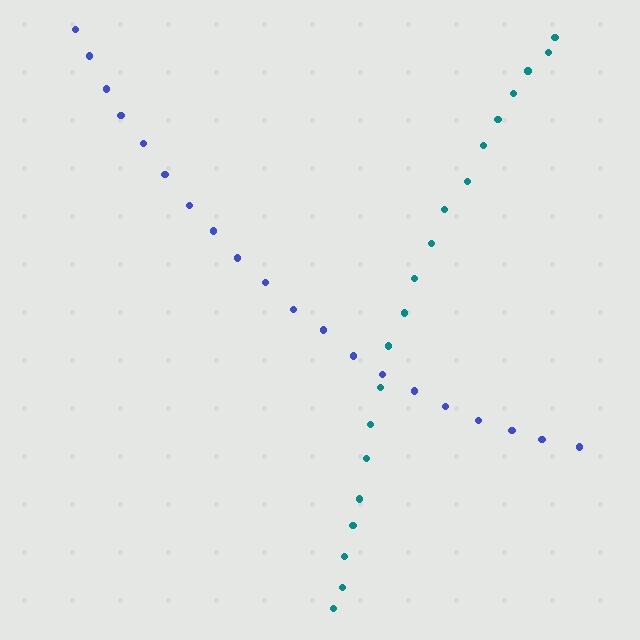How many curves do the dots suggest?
There are 2 distinct paths.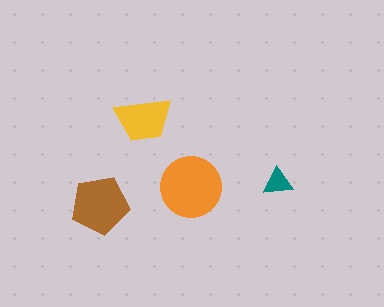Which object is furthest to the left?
The brown pentagon is leftmost.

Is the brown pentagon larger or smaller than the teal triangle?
Larger.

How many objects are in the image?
There are 4 objects in the image.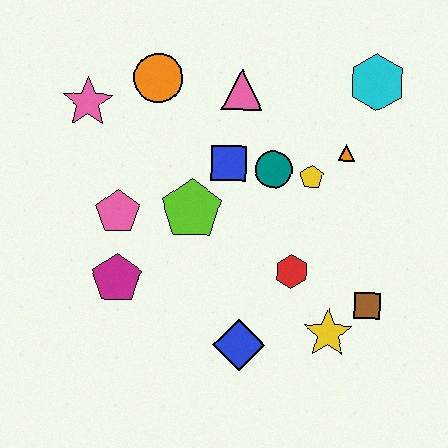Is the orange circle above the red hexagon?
Yes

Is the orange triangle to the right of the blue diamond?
Yes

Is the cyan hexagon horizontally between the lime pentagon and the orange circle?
No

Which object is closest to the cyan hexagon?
The orange triangle is closest to the cyan hexagon.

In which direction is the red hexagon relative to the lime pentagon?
The red hexagon is to the right of the lime pentagon.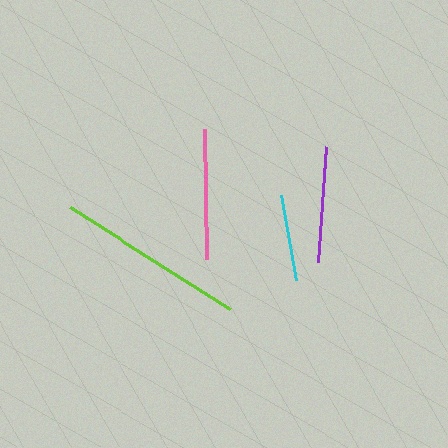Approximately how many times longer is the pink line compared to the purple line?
The pink line is approximately 1.1 times the length of the purple line.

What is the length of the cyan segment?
The cyan segment is approximately 86 pixels long.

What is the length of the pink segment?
The pink segment is approximately 129 pixels long.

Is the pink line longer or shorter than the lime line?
The lime line is longer than the pink line.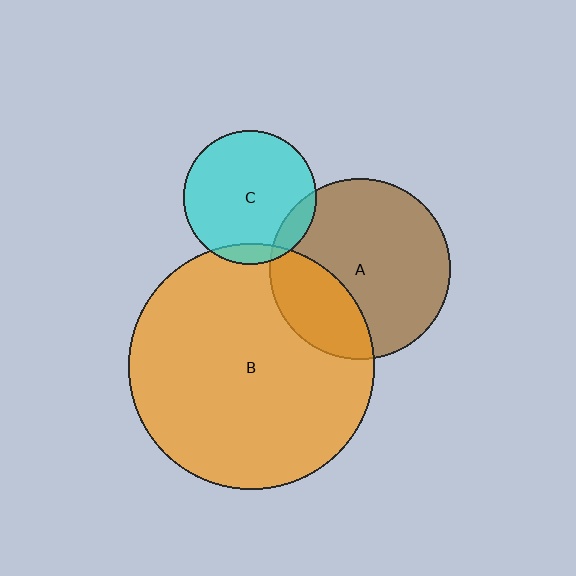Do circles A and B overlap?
Yes.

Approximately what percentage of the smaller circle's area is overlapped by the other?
Approximately 25%.